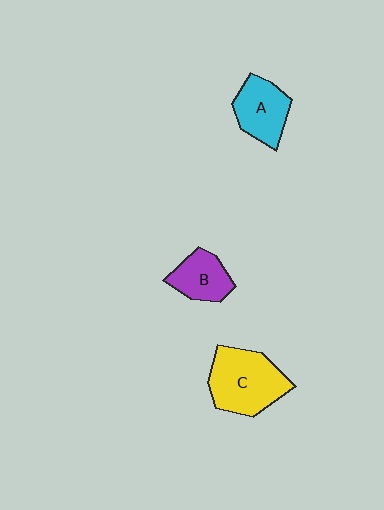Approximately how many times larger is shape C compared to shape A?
Approximately 1.5 times.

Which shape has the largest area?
Shape C (yellow).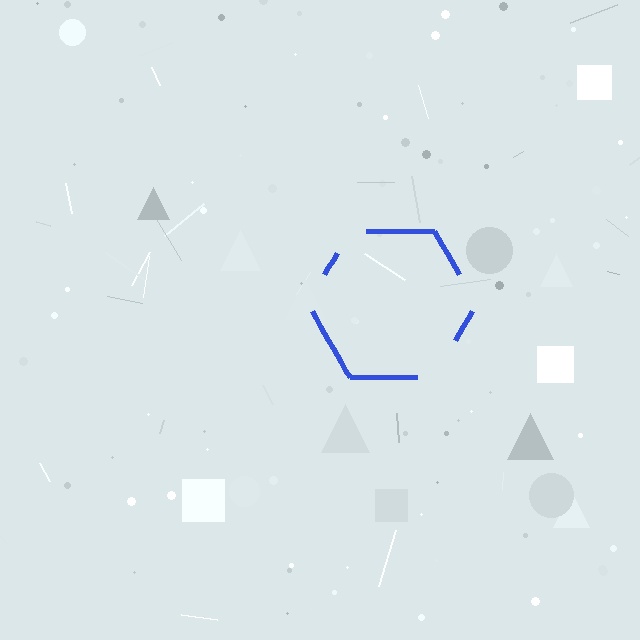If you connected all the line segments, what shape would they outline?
They would outline a hexagon.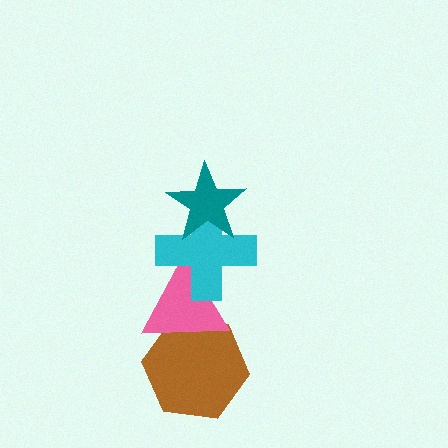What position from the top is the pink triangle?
The pink triangle is 3rd from the top.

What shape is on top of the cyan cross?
The teal star is on top of the cyan cross.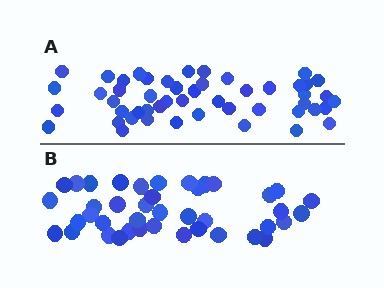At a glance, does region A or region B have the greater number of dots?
Region A (the top region) has more dots.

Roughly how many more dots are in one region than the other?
Region A has roughly 8 or so more dots than region B.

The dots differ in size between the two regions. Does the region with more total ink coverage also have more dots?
No. Region B has more total ink coverage because its dots are larger, but region A actually contains more individual dots. Total area can be misleading — the number of items is what matters here.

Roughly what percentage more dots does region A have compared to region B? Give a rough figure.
About 20% more.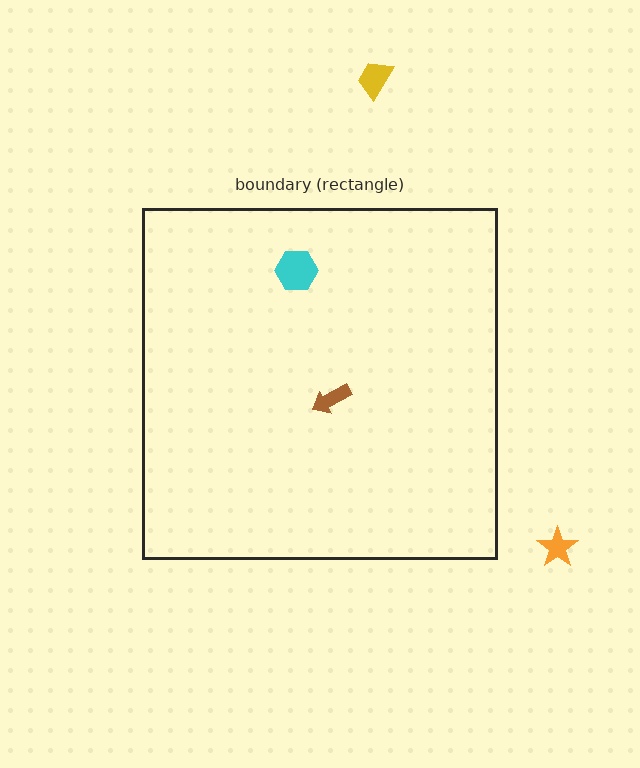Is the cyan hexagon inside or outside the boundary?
Inside.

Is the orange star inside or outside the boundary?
Outside.